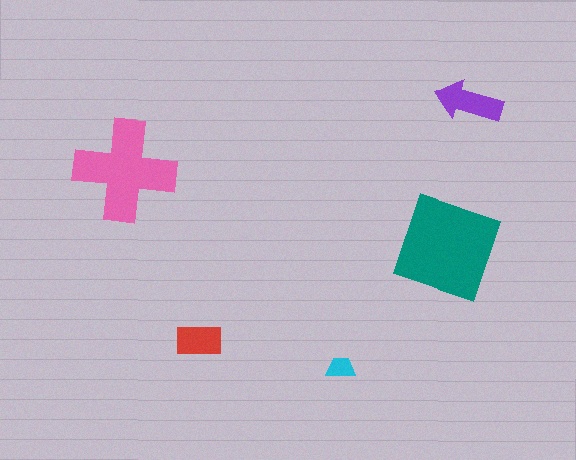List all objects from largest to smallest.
The teal square, the pink cross, the purple arrow, the red rectangle, the cyan trapezoid.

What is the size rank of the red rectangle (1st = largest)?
4th.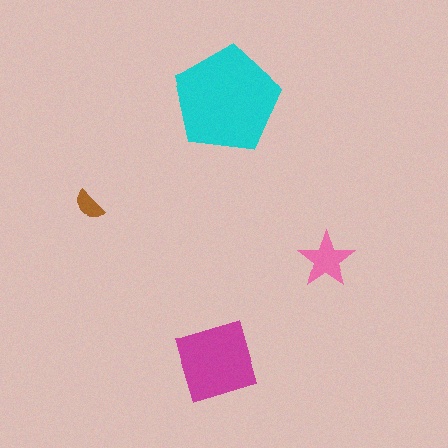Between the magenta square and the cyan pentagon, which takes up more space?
The cyan pentagon.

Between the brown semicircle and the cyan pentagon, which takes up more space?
The cyan pentagon.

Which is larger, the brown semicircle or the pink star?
The pink star.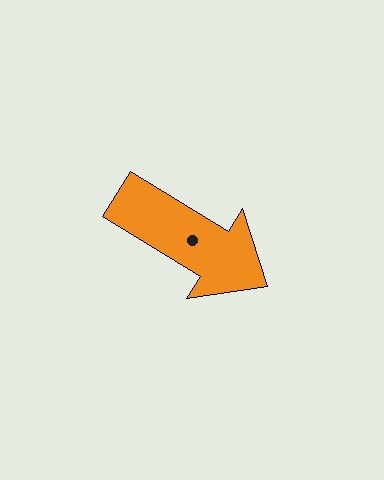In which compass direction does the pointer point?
Southeast.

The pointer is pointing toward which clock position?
Roughly 4 o'clock.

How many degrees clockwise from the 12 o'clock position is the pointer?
Approximately 122 degrees.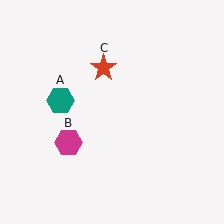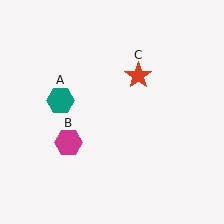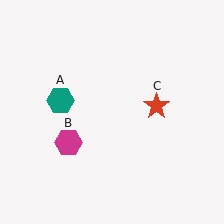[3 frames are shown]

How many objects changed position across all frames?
1 object changed position: red star (object C).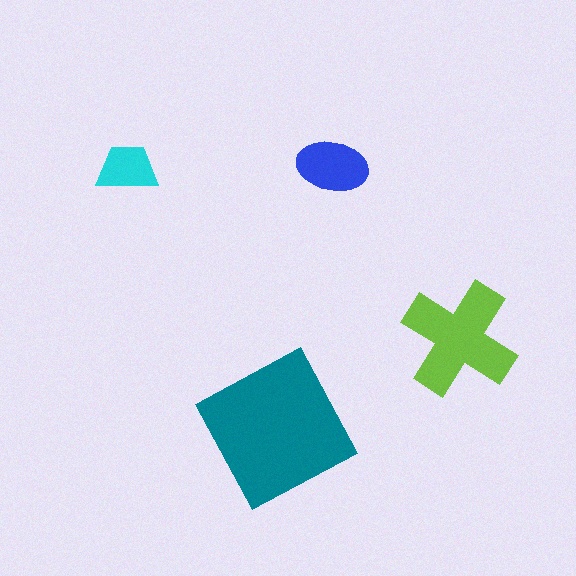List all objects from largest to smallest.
The teal square, the lime cross, the blue ellipse, the cyan trapezoid.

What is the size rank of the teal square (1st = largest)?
1st.